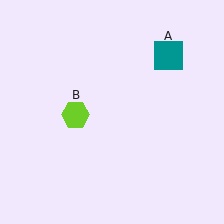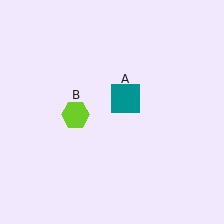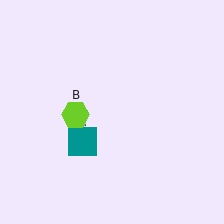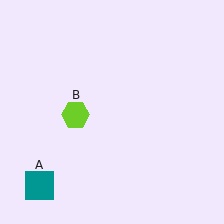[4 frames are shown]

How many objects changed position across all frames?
1 object changed position: teal square (object A).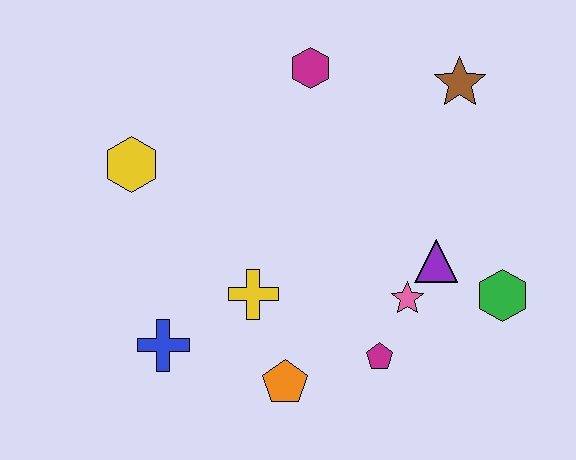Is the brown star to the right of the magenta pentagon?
Yes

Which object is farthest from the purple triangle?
The yellow hexagon is farthest from the purple triangle.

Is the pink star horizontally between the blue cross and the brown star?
Yes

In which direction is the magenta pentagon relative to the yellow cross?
The magenta pentagon is to the right of the yellow cross.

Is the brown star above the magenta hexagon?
No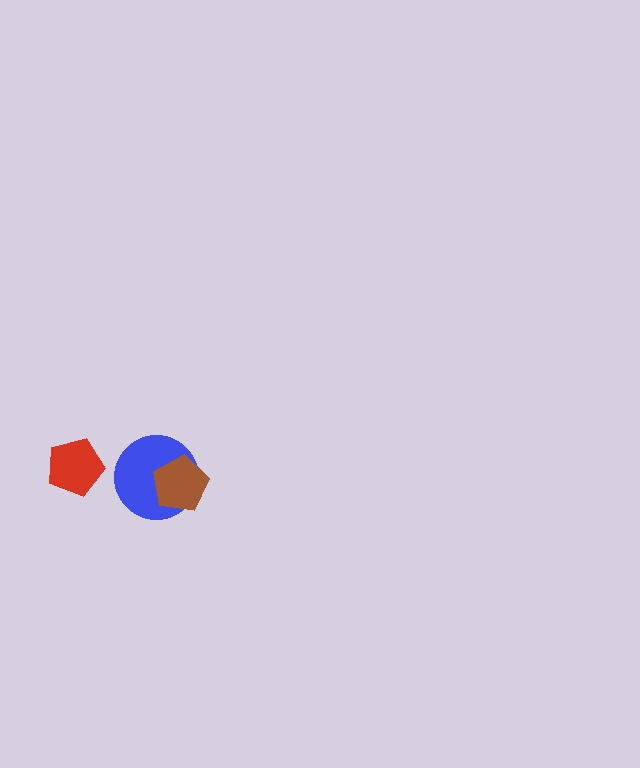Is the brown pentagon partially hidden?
No, no other shape covers it.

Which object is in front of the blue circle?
The brown pentagon is in front of the blue circle.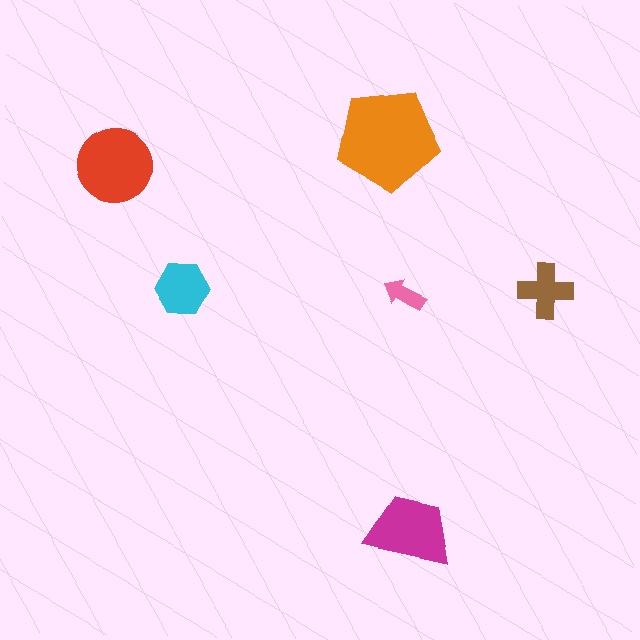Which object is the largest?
The orange pentagon.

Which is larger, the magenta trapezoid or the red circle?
The red circle.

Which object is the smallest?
The pink arrow.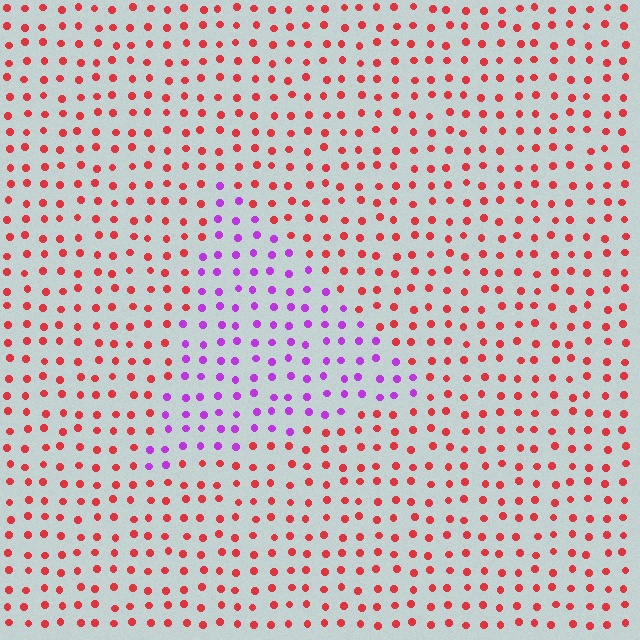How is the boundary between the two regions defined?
The boundary is defined purely by a slight shift in hue (about 68 degrees). Spacing, size, and orientation are identical on both sides.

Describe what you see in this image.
The image is filled with small red elements in a uniform arrangement. A triangle-shaped region is visible where the elements are tinted to a slightly different hue, forming a subtle color boundary.